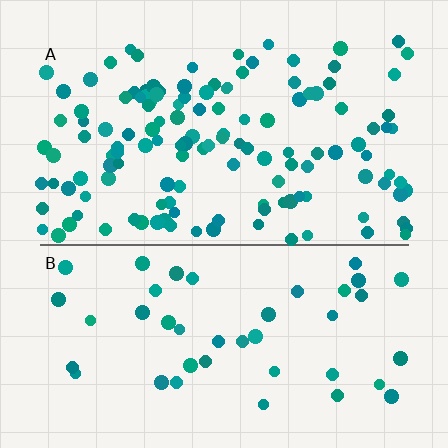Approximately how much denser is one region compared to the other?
Approximately 3.1× — region A over region B.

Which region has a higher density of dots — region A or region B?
A (the top).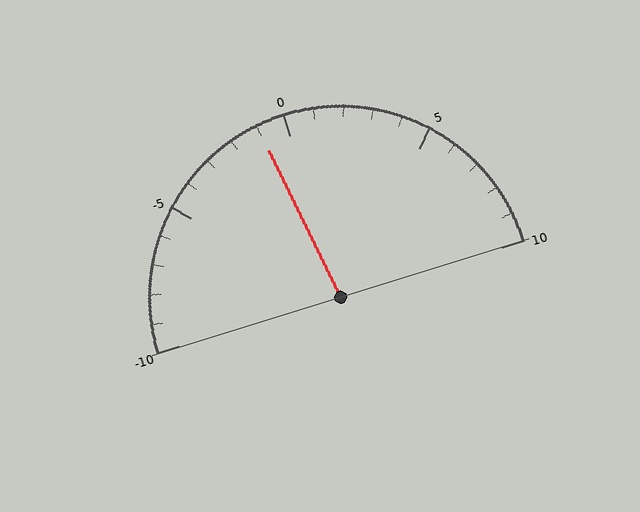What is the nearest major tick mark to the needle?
The nearest major tick mark is 0.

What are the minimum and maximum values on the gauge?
The gauge ranges from -10 to 10.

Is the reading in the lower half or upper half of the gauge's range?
The reading is in the lower half of the range (-10 to 10).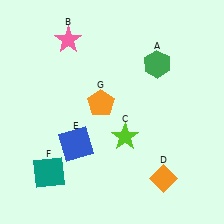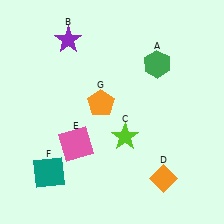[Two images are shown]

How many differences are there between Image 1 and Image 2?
There are 2 differences between the two images.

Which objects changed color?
B changed from pink to purple. E changed from blue to pink.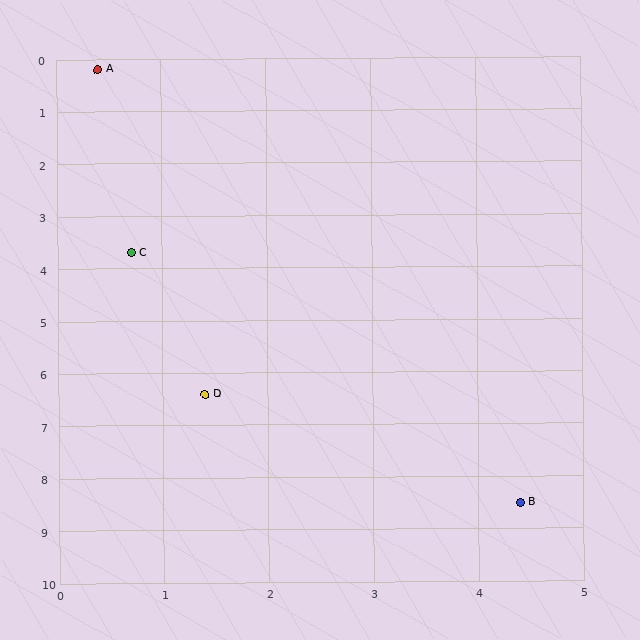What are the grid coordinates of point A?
Point A is at approximately (0.4, 0.2).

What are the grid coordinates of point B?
Point B is at approximately (4.4, 8.5).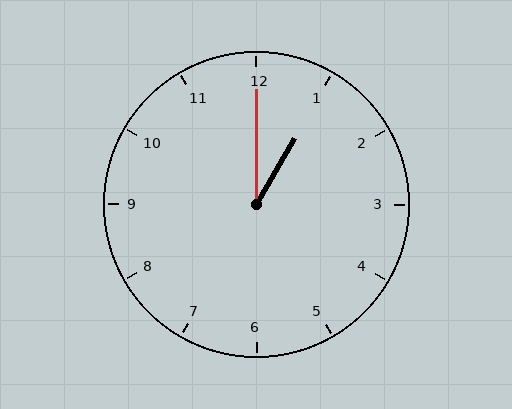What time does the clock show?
1:00.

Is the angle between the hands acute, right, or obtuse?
It is acute.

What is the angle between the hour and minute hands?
Approximately 30 degrees.